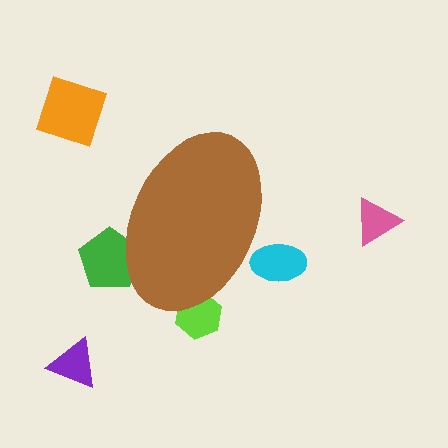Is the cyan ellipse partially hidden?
Yes, the cyan ellipse is partially hidden behind the brown ellipse.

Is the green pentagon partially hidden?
Yes, the green pentagon is partially hidden behind the brown ellipse.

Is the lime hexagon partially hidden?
Yes, the lime hexagon is partially hidden behind the brown ellipse.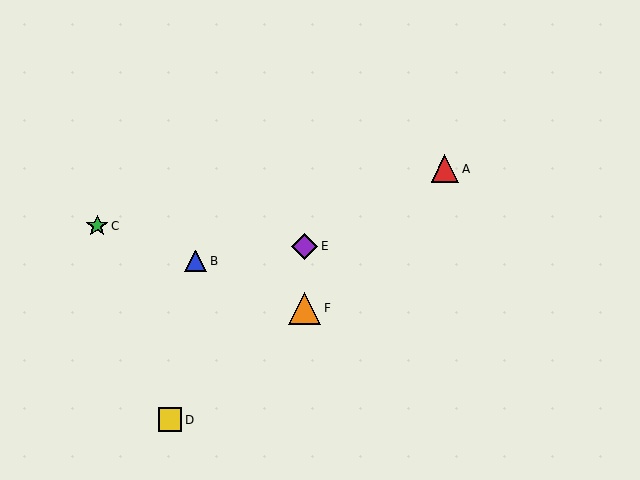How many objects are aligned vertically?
2 objects (E, F) are aligned vertically.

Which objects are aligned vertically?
Objects E, F are aligned vertically.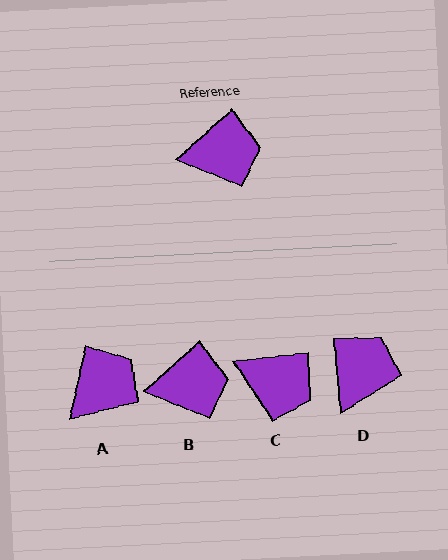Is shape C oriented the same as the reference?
No, it is off by about 35 degrees.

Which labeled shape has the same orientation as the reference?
B.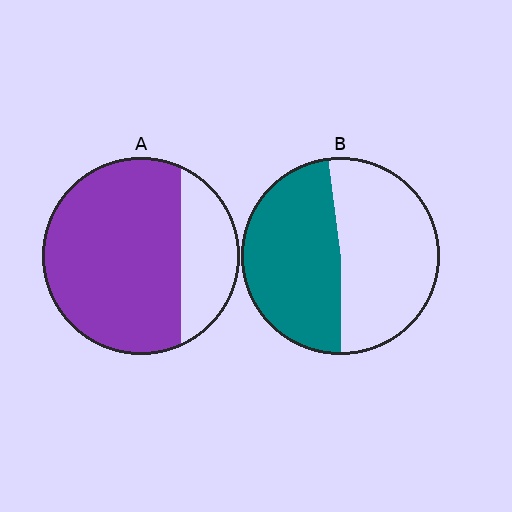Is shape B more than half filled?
Roughly half.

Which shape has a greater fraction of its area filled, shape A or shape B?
Shape A.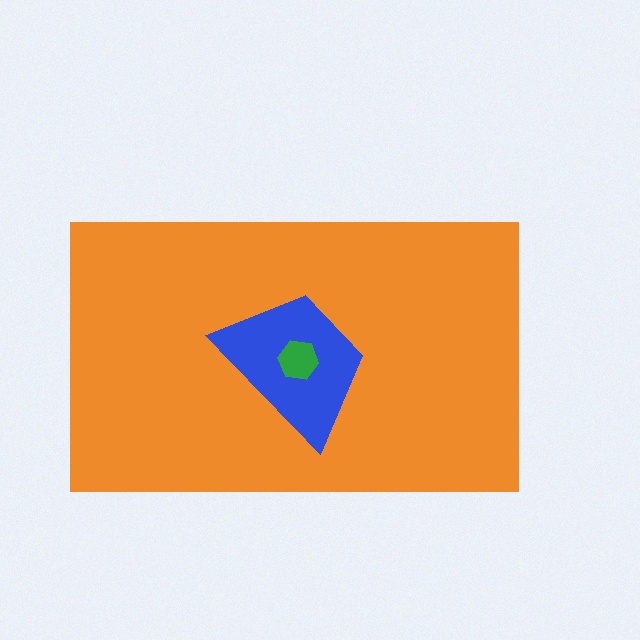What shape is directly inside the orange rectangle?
The blue trapezoid.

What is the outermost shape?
The orange rectangle.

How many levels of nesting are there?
3.